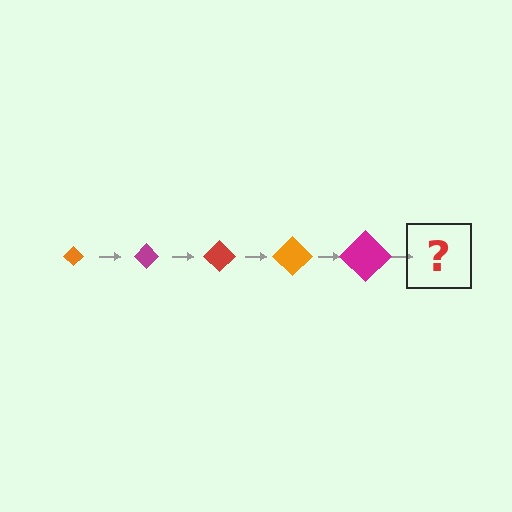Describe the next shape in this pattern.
It should be a red diamond, larger than the previous one.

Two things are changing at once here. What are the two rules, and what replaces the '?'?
The two rules are that the diamond grows larger each step and the color cycles through orange, magenta, and red. The '?' should be a red diamond, larger than the previous one.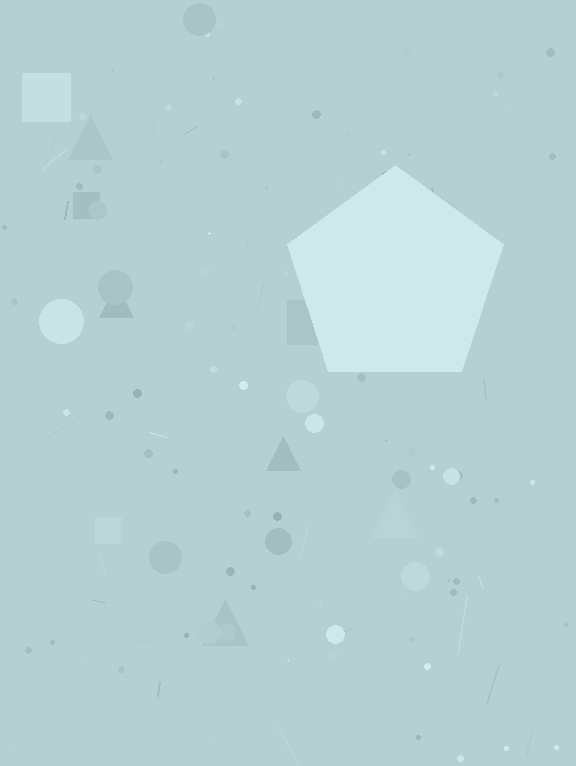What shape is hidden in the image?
A pentagon is hidden in the image.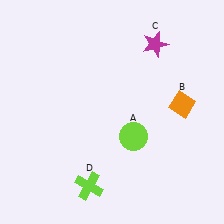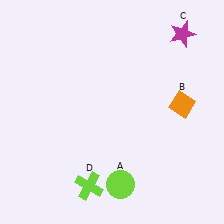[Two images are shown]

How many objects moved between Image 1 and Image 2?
2 objects moved between the two images.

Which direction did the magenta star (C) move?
The magenta star (C) moved right.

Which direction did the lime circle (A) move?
The lime circle (A) moved down.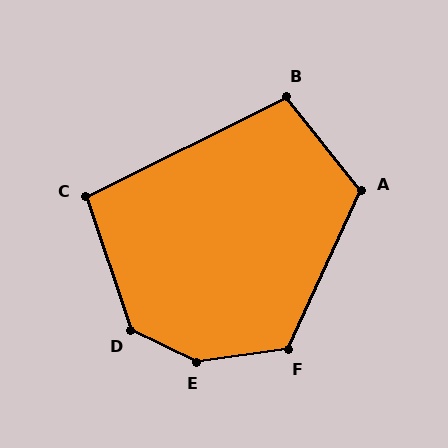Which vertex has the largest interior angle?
E, at approximately 146 degrees.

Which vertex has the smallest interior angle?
C, at approximately 98 degrees.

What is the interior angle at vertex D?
Approximately 135 degrees (obtuse).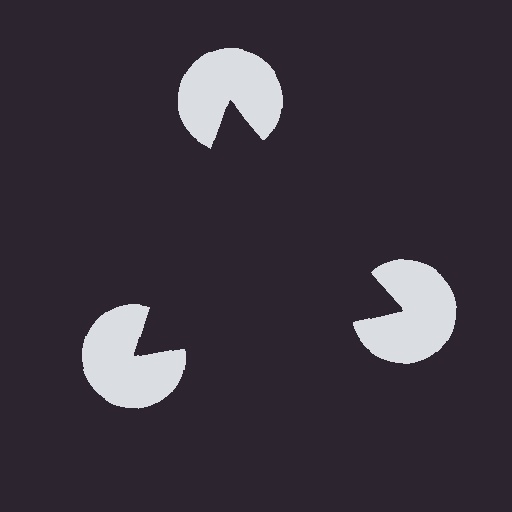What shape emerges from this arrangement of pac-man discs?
An illusory triangle — its edges are inferred from the aligned wedge cuts in the pac-man discs, not physically drawn.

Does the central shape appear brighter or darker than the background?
It typically appears slightly darker than the background, even though no actual brightness change is drawn.